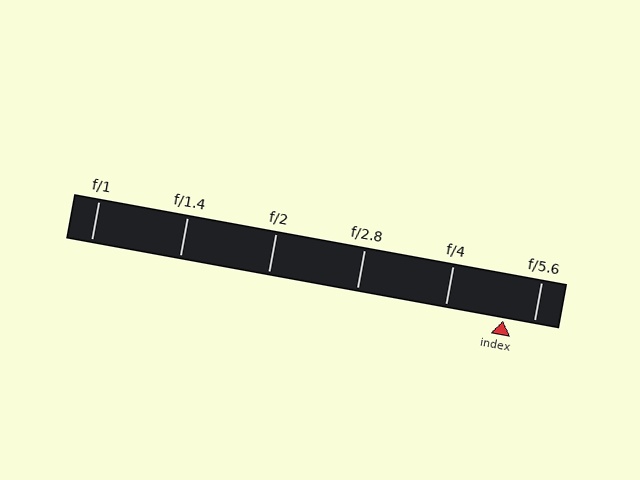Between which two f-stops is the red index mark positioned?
The index mark is between f/4 and f/5.6.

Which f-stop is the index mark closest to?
The index mark is closest to f/5.6.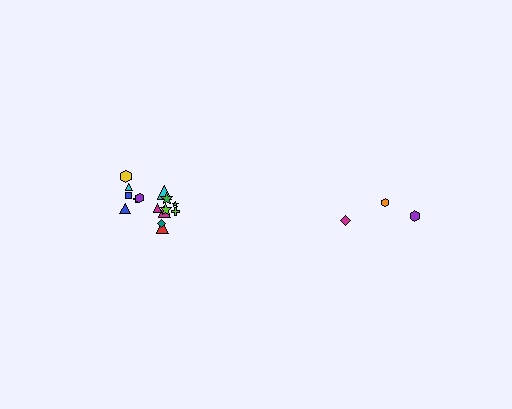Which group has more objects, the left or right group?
The left group.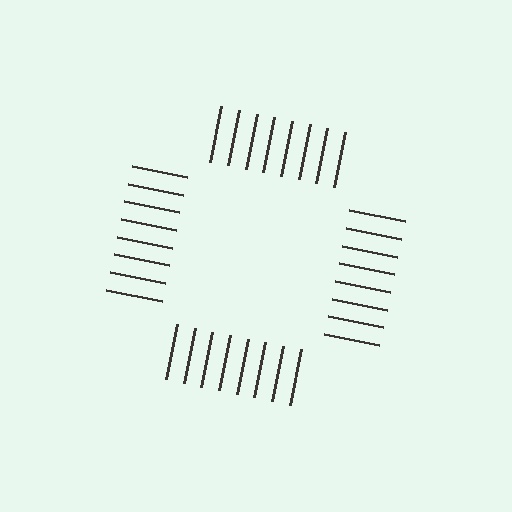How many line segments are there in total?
32 — 8 along each of the 4 edges.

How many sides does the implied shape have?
4 sides — the line-ends trace a square.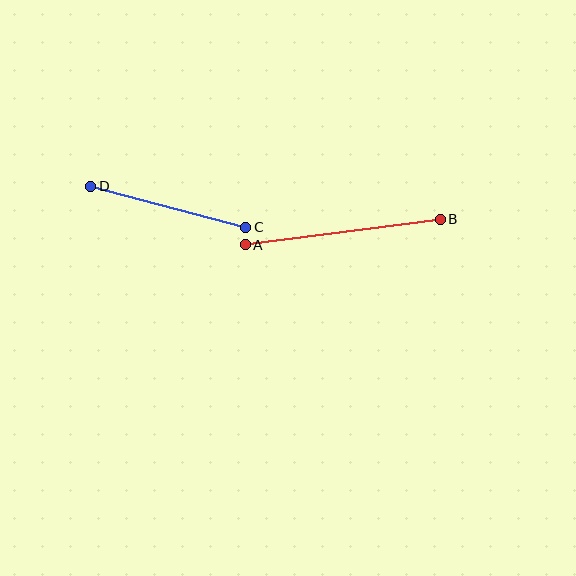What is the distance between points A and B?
The distance is approximately 196 pixels.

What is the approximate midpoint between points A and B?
The midpoint is at approximately (343, 232) pixels.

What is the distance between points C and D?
The distance is approximately 160 pixels.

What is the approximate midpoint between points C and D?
The midpoint is at approximately (168, 207) pixels.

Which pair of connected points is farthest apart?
Points A and B are farthest apart.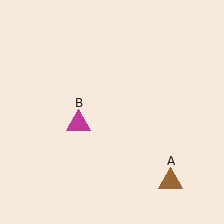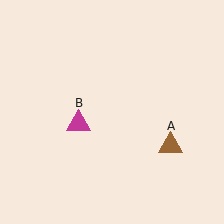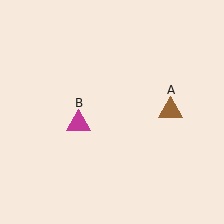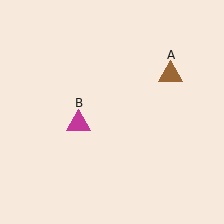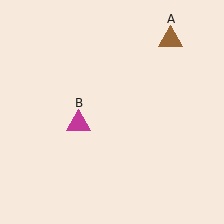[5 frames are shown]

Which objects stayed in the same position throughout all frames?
Magenta triangle (object B) remained stationary.